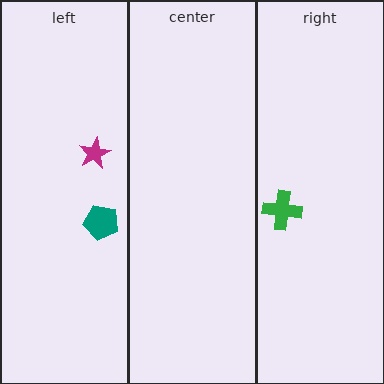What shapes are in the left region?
The magenta star, the teal pentagon.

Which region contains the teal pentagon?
The left region.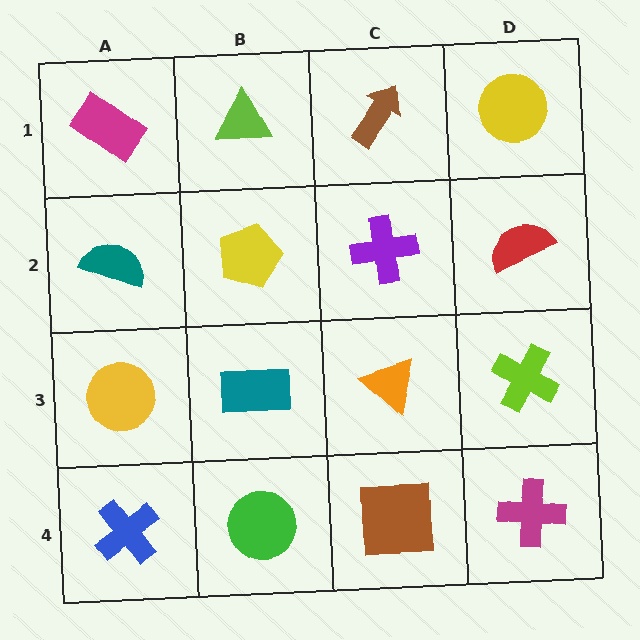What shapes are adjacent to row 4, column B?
A teal rectangle (row 3, column B), a blue cross (row 4, column A), a brown square (row 4, column C).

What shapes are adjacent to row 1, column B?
A yellow pentagon (row 2, column B), a magenta rectangle (row 1, column A), a brown arrow (row 1, column C).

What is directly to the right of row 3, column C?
A lime cross.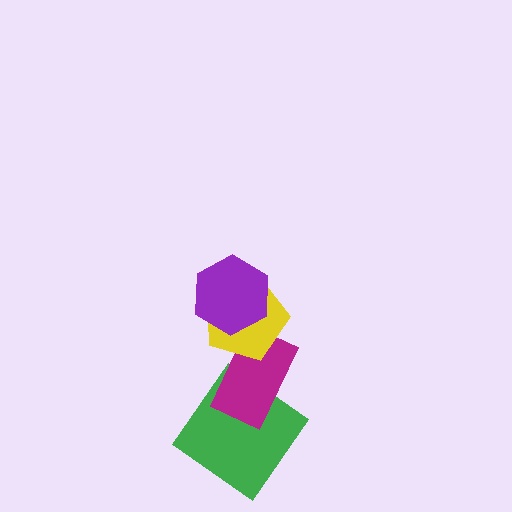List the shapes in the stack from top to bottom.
From top to bottom: the purple hexagon, the yellow pentagon, the magenta rectangle, the green diamond.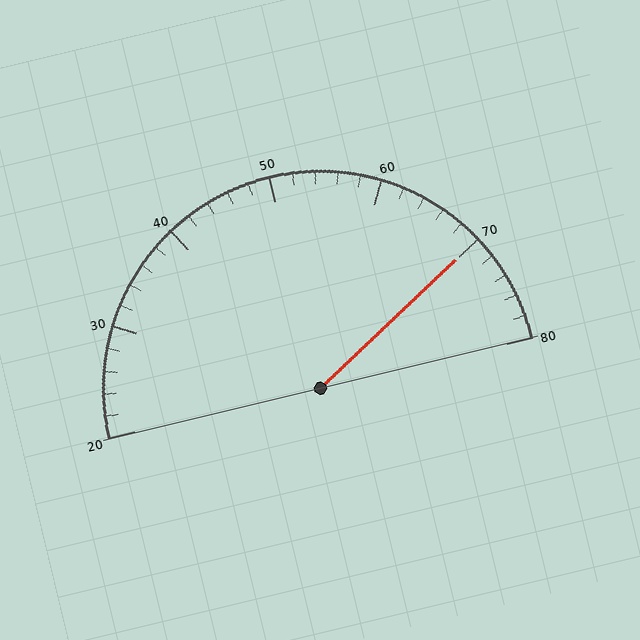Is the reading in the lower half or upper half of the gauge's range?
The reading is in the upper half of the range (20 to 80).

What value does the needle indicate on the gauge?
The needle indicates approximately 70.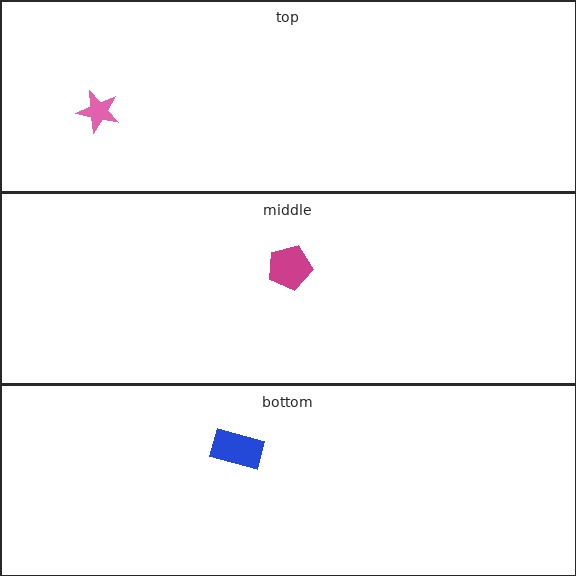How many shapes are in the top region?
1.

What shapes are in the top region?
The pink star.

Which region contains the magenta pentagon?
The middle region.